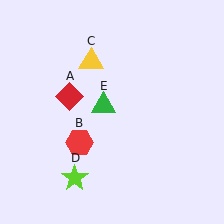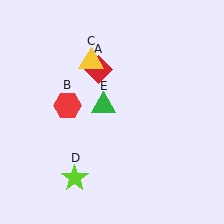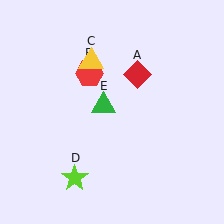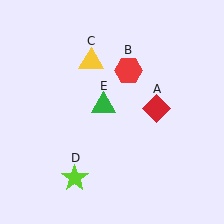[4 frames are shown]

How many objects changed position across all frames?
2 objects changed position: red diamond (object A), red hexagon (object B).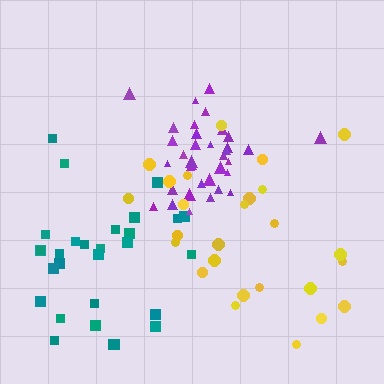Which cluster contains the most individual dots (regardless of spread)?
Purple (35).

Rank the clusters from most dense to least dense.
purple, teal, yellow.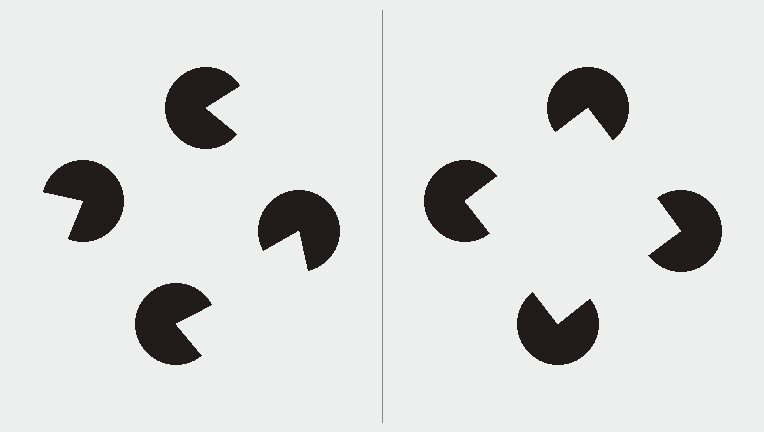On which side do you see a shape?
An illusory square appears on the right side. On the left side the wedge cuts are rotated, so no coherent shape forms.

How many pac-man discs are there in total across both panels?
8 — 4 on each side.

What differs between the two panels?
The pac-man discs are positioned identically on both sides; only the wedge orientations differ. On the right they align to a square; on the left they are misaligned.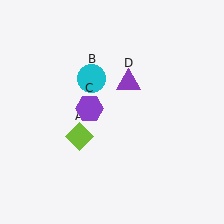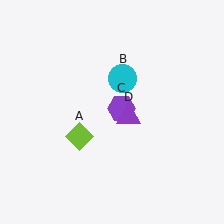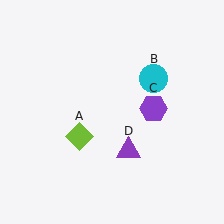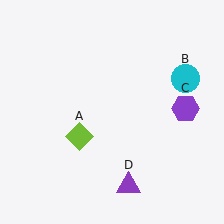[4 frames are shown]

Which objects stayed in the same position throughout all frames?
Lime diamond (object A) remained stationary.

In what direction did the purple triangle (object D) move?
The purple triangle (object D) moved down.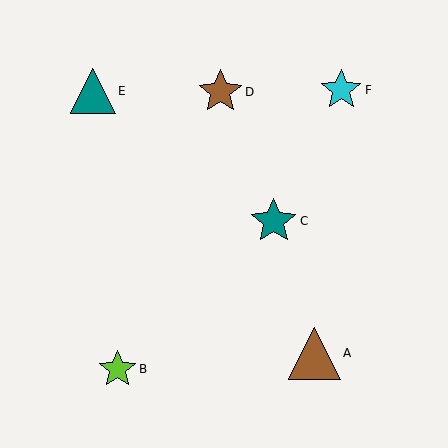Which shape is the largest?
The brown triangle (labeled A) is the largest.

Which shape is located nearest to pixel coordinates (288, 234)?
The teal star (labeled C) at (274, 221) is nearest to that location.